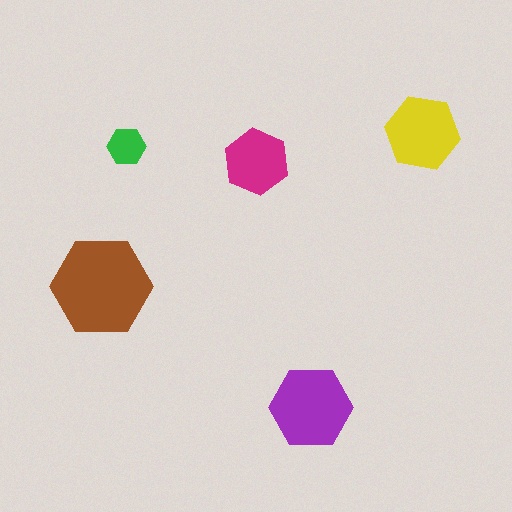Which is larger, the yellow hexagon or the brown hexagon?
The brown one.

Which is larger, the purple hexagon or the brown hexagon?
The brown one.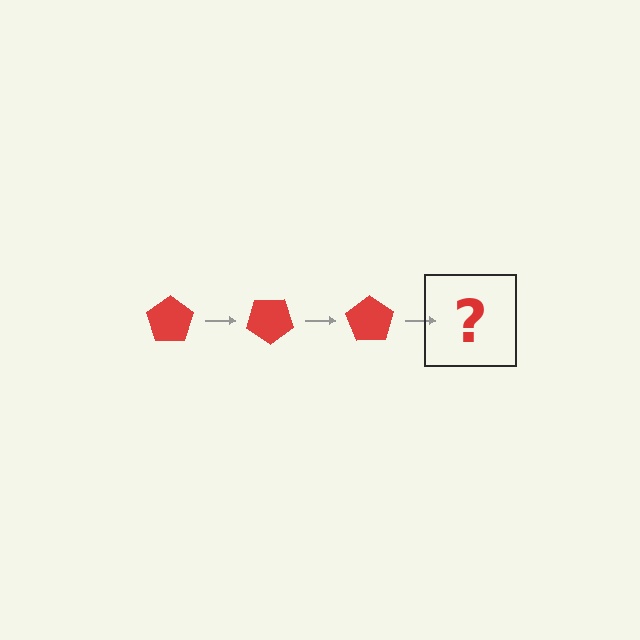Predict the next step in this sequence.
The next step is a red pentagon rotated 105 degrees.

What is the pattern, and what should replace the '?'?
The pattern is that the pentagon rotates 35 degrees each step. The '?' should be a red pentagon rotated 105 degrees.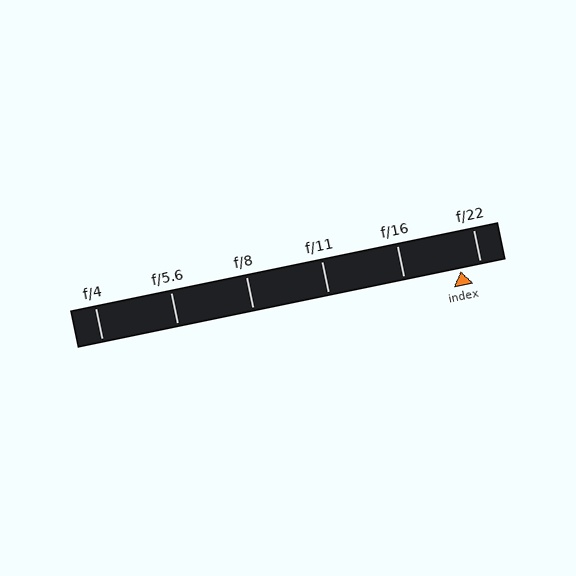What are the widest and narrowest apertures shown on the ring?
The widest aperture shown is f/4 and the narrowest is f/22.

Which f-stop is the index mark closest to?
The index mark is closest to f/22.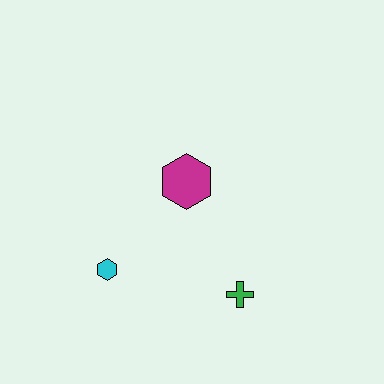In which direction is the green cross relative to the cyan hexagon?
The green cross is to the right of the cyan hexagon.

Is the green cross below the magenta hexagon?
Yes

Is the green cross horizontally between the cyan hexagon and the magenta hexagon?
No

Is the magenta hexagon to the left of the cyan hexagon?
No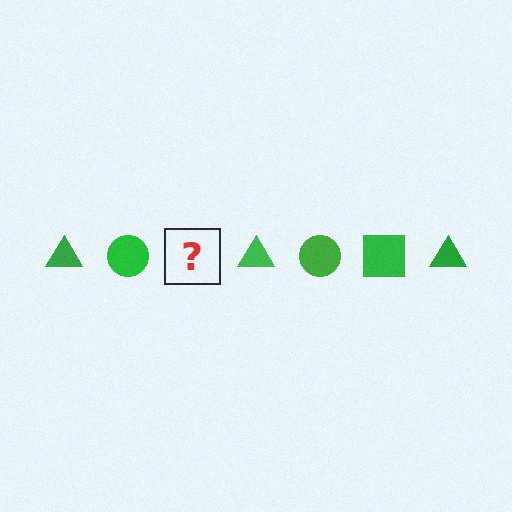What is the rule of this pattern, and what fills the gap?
The rule is that the pattern cycles through triangle, circle, square shapes in green. The gap should be filled with a green square.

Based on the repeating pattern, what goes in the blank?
The blank should be a green square.